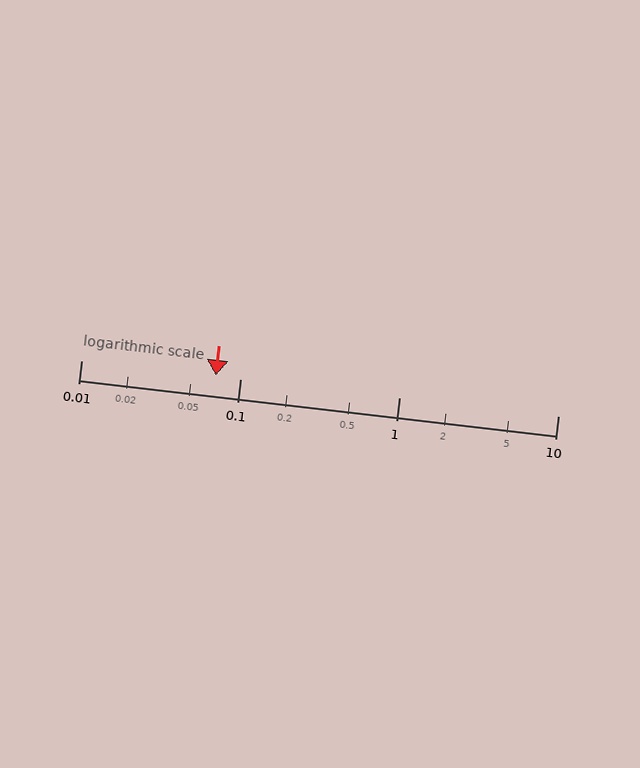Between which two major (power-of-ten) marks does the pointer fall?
The pointer is between 0.01 and 0.1.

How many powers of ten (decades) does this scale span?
The scale spans 3 decades, from 0.01 to 10.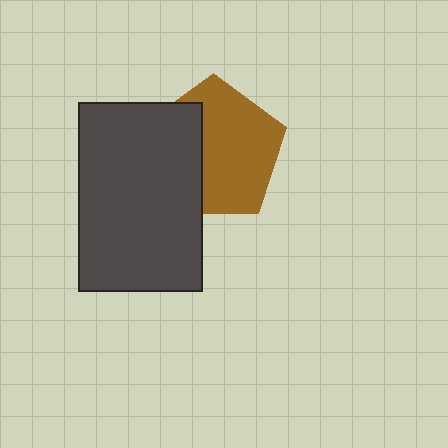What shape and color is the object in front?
The object in front is a dark gray rectangle.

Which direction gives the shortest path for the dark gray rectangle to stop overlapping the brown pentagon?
Moving left gives the shortest separation.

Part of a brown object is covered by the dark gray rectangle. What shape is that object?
It is a pentagon.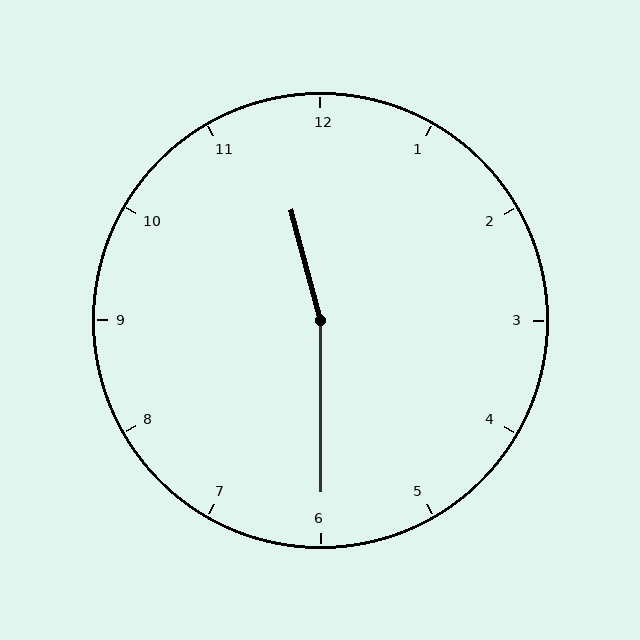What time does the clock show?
11:30.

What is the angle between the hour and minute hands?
Approximately 165 degrees.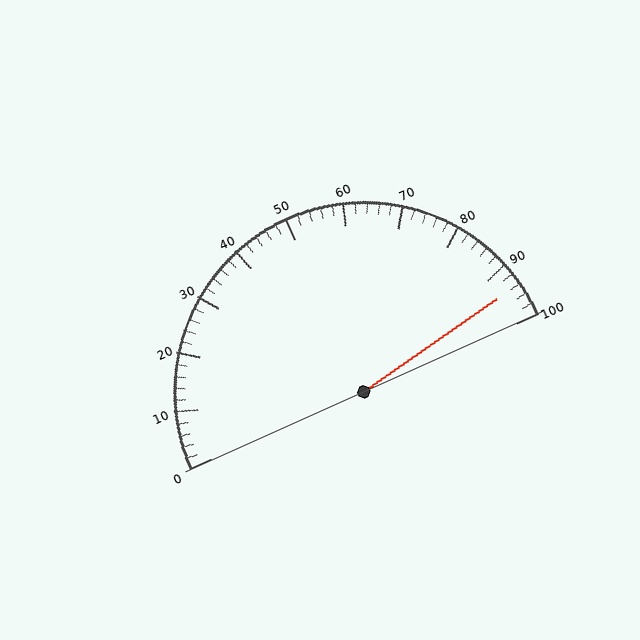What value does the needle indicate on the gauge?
The needle indicates approximately 94.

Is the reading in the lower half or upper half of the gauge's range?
The reading is in the upper half of the range (0 to 100).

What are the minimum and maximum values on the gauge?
The gauge ranges from 0 to 100.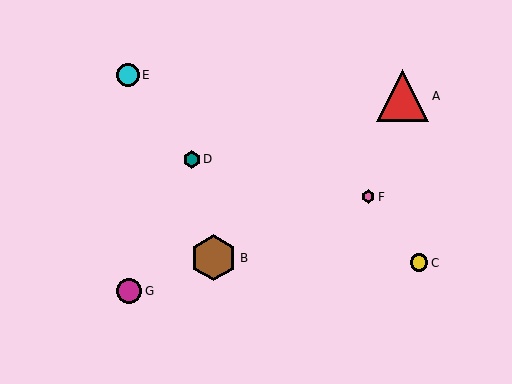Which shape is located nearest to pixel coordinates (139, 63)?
The cyan circle (labeled E) at (128, 75) is nearest to that location.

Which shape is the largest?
The red triangle (labeled A) is the largest.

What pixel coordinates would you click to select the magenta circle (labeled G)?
Click at (129, 291) to select the magenta circle G.